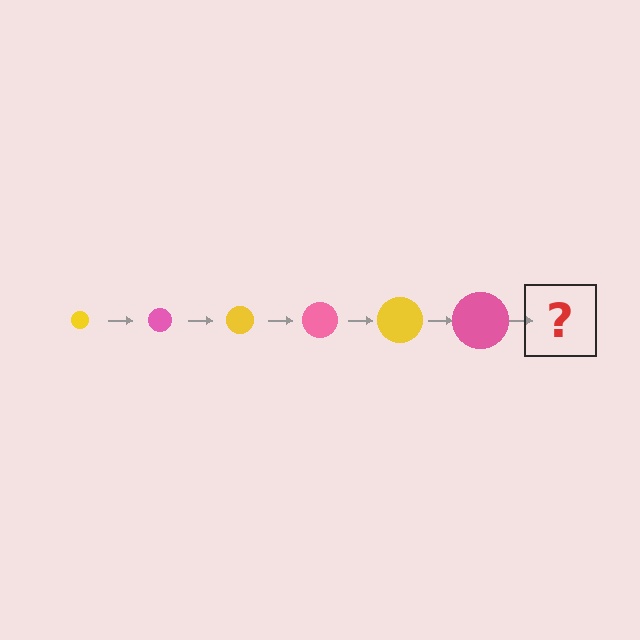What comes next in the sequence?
The next element should be a yellow circle, larger than the previous one.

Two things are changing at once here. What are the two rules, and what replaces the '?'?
The two rules are that the circle grows larger each step and the color cycles through yellow and pink. The '?' should be a yellow circle, larger than the previous one.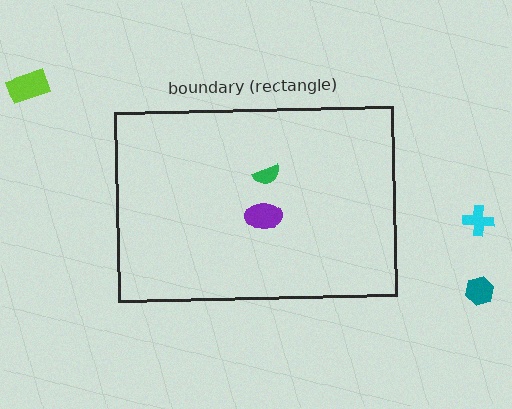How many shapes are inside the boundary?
2 inside, 3 outside.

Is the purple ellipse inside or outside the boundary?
Inside.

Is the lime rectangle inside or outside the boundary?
Outside.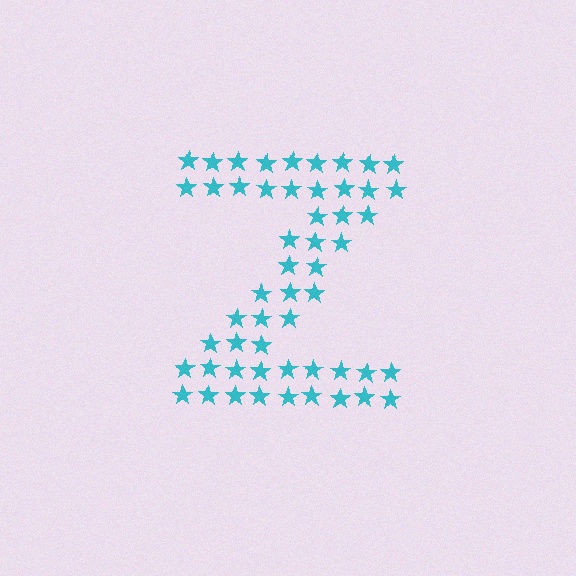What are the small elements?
The small elements are stars.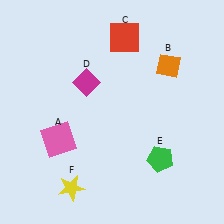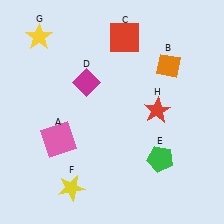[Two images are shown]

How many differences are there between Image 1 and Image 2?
There are 2 differences between the two images.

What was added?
A yellow star (G), a red star (H) were added in Image 2.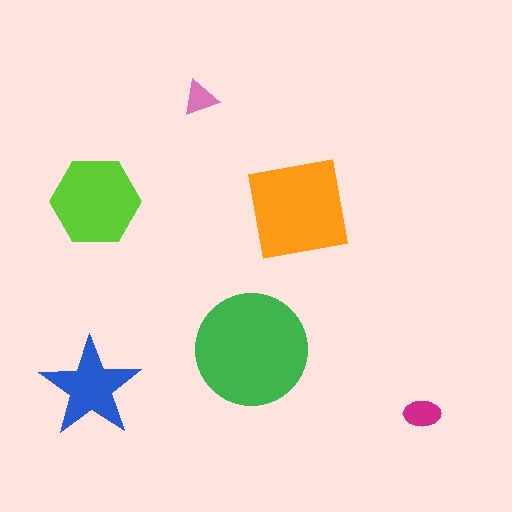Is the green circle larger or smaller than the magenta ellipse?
Larger.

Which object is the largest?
The green circle.